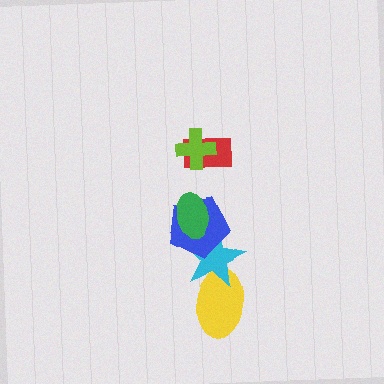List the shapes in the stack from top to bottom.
From top to bottom: the lime cross, the red rectangle, the green ellipse, the blue pentagon, the cyan star, the yellow ellipse.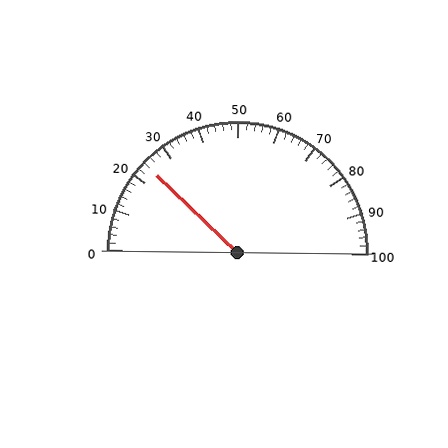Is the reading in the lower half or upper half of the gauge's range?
The reading is in the lower half of the range (0 to 100).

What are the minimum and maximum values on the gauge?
The gauge ranges from 0 to 100.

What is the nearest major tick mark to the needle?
The nearest major tick mark is 20.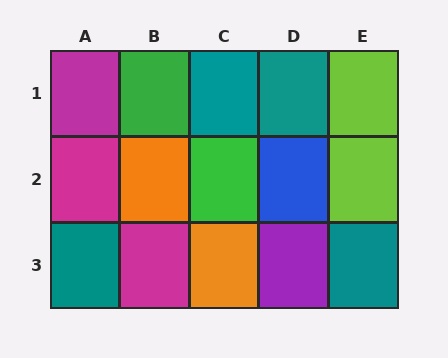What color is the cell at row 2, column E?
Lime.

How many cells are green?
2 cells are green.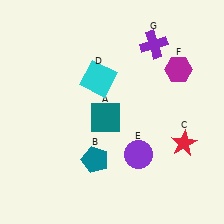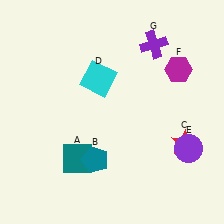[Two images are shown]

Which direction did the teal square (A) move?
The teal square (A) moved down.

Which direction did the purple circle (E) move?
The purple circle (E) moved right.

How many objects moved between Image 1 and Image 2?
2 objects moved between the two images.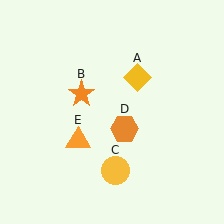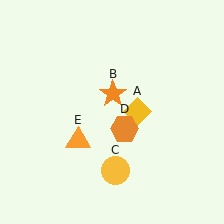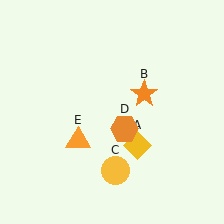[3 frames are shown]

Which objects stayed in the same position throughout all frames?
Yellow circle (object C) and orange hexagon (object D) and orange triangle (object E) remained stationary.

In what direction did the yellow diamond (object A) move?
The yellow diamond (object A) moved down.